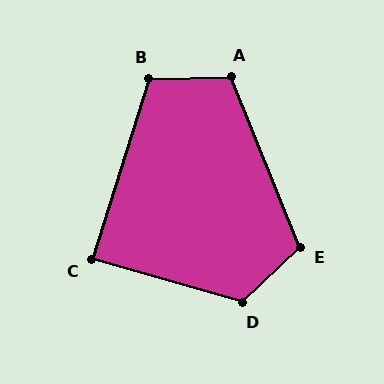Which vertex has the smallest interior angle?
C, at approximately 88 degrees.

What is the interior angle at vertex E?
Approximately 112 degrees (obtuse).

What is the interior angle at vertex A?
Approximately 111 degrees (obtuse).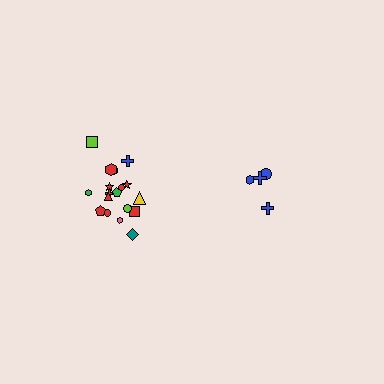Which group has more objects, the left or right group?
The left group.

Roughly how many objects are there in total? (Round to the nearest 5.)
Roughly 20 objects in total.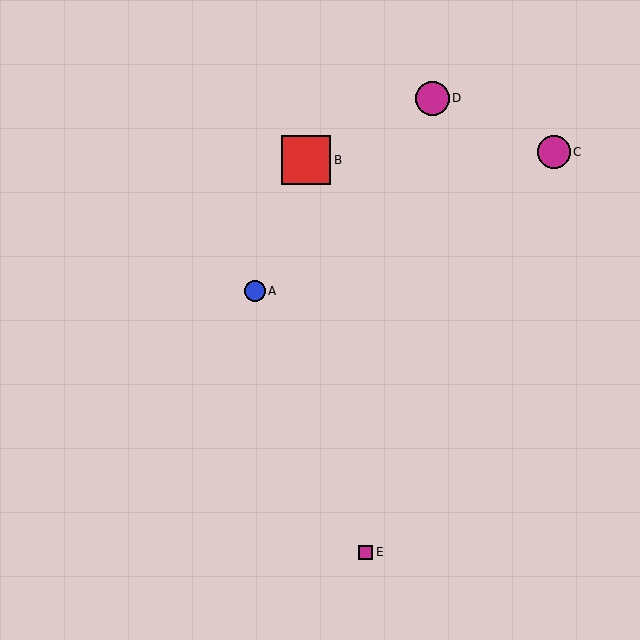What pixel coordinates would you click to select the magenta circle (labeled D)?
Click at (432, 98) to select the magenta circle D.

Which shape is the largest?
The red square (labeled B) is the largest.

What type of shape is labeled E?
Shape E is a magenta square.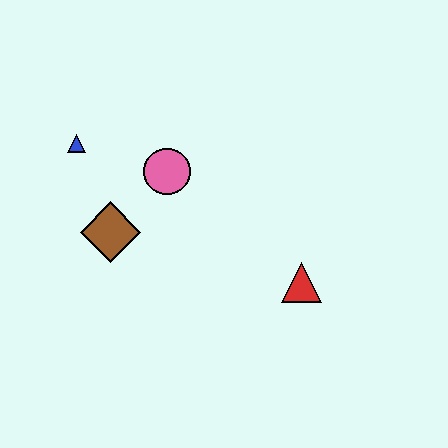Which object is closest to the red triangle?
The pink circle is closest to the red triangle.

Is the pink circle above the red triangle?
Yes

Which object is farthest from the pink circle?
The red triangle is farthest from the pink circle.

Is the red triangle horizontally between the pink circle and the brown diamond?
No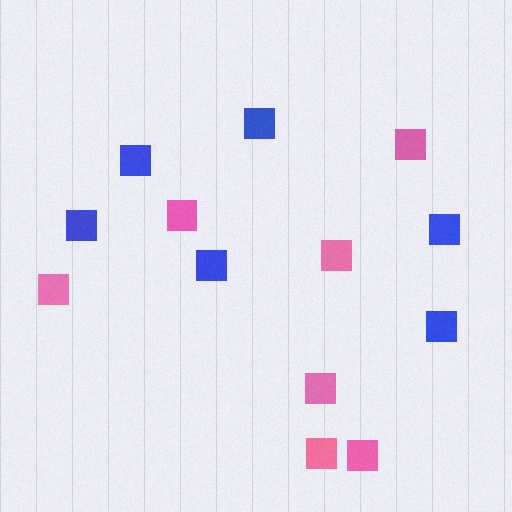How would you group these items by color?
There are 2 groups: one group of blue squares (6) and one group of pink squares (7).